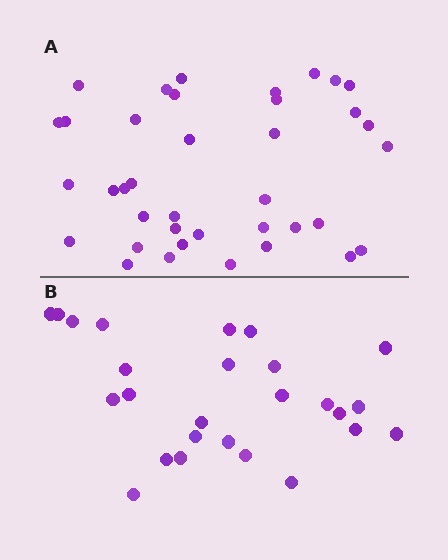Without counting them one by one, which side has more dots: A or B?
Region A (the top region) has more dots.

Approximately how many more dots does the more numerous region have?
Region A has roughly 12 or so more dots than region B.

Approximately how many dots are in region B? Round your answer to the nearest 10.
About 30 dots. (The exact count is 26, which rounds to 30.)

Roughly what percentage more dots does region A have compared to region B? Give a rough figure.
About 45% more.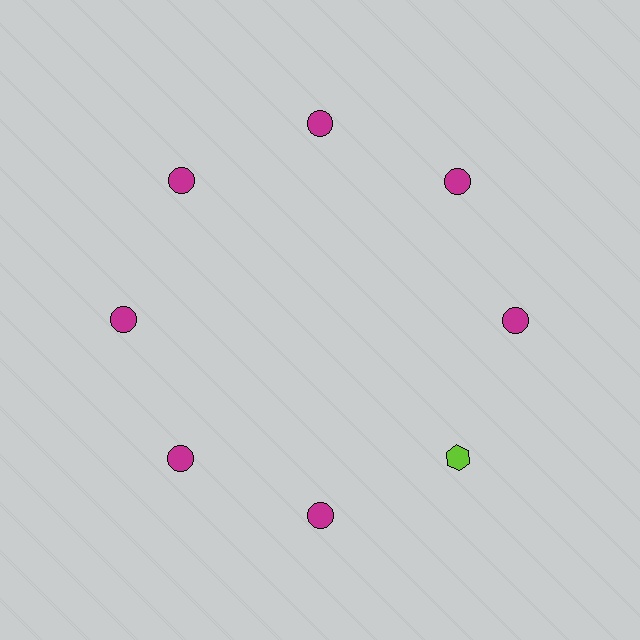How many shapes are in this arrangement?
There are 8 shapes arranged in a ring pattern.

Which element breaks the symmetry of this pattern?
The lime hexagon at roughly the 4 o'clock position breaks the symmetry. All other shapes are magenta circles.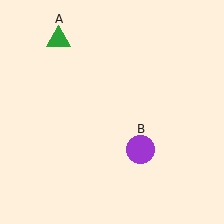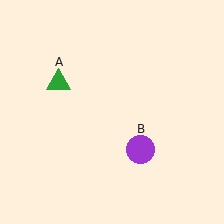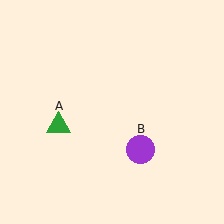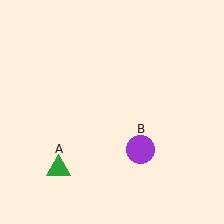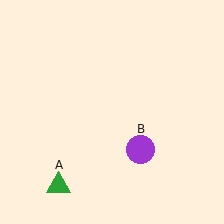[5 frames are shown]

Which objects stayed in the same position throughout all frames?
Purple circle (object B) remained stationary.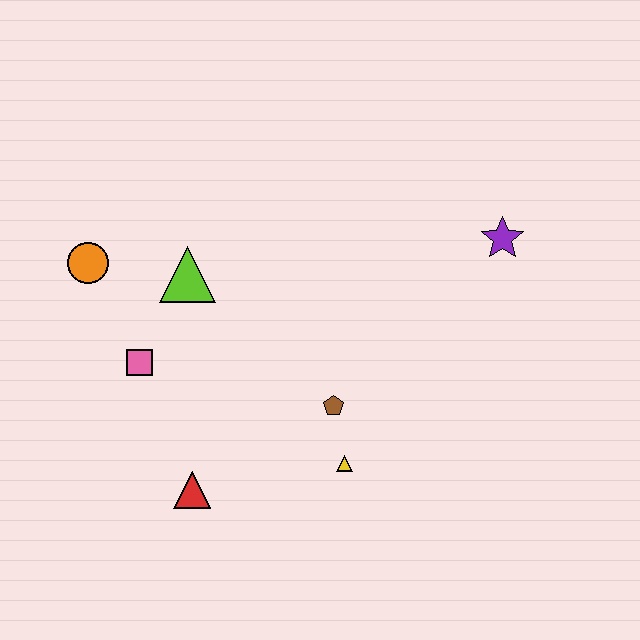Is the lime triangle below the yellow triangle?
No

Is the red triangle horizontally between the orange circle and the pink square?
No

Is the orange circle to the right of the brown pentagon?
No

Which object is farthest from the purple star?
The orange circle is farthest from the purple star.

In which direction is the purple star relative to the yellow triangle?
The purple star is above the yellow triangle.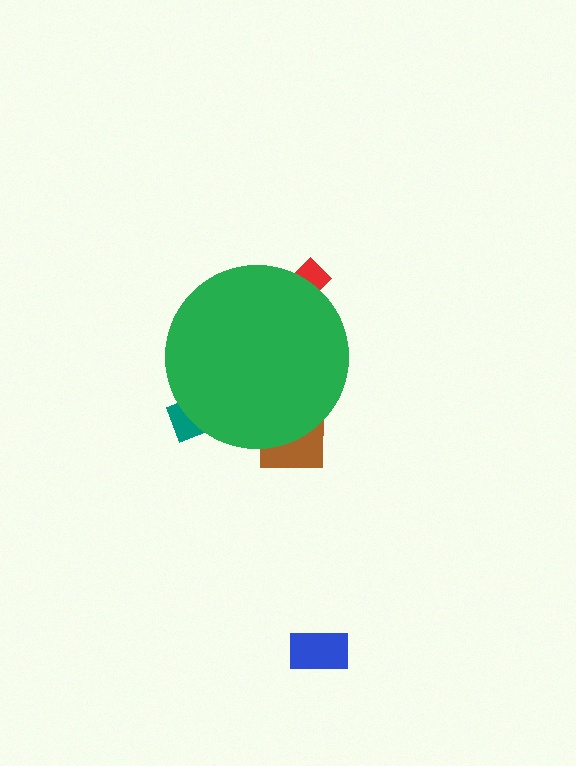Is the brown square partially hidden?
Yes, the brown square is partially hidden behind the green circle.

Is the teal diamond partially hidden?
Yes, the teal diamond is partially hidden behind the green circle.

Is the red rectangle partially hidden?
Yes, the red rectangle is partially hidden behind the green circle.